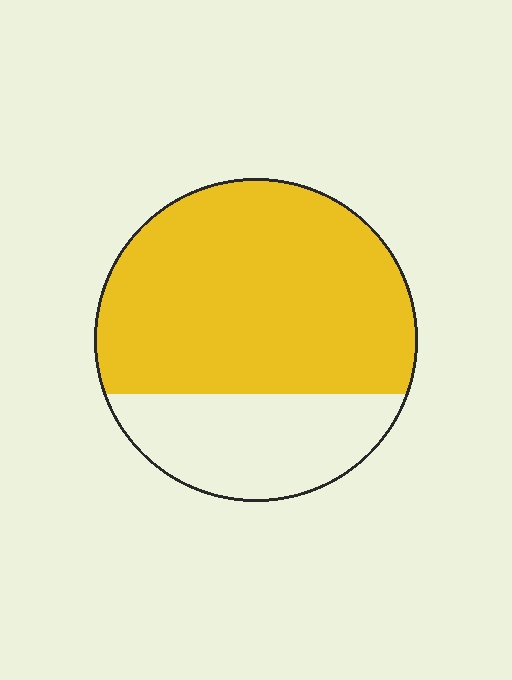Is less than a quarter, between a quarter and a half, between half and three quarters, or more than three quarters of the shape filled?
Between half and three quarters.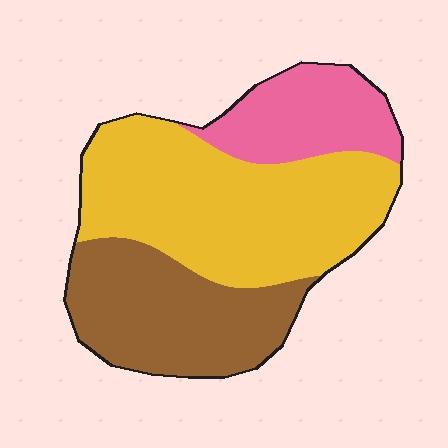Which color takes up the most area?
Yellow, at roughly 50%.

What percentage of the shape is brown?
Brown covers about 30% of the shape.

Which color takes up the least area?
Pink, at roughly 20%.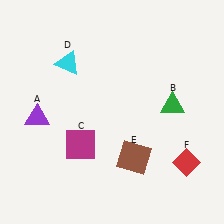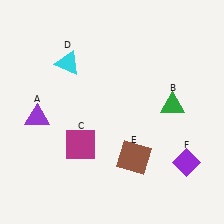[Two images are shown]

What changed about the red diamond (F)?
In Image 1, F is red. In Image 2, it changed to purple.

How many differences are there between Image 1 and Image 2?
There is 1 difference between the two images.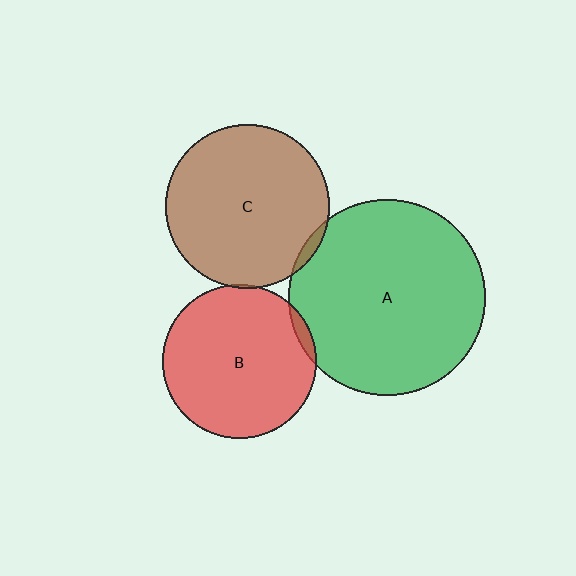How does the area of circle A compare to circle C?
Approximately 1.4 times.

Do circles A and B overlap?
Yes.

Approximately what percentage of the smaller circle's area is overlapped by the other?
Approximately 5%.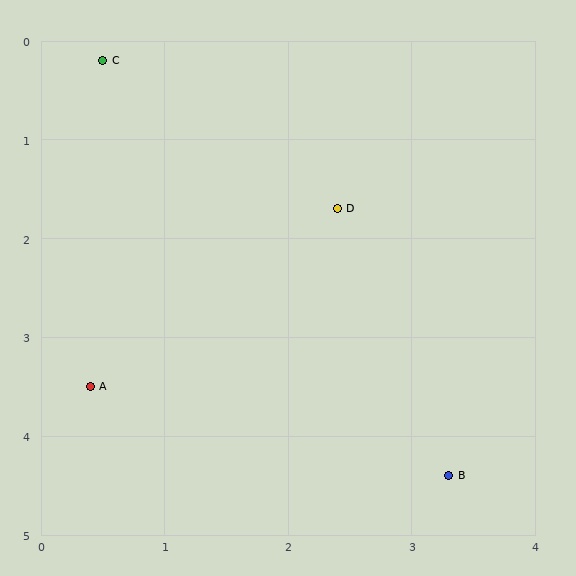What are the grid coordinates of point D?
Point D is at approximately (2.4, 1.7).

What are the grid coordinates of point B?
Point B is at approximately (3.3, 4.4).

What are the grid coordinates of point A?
Point A is at approximately (0.4, 3.5).